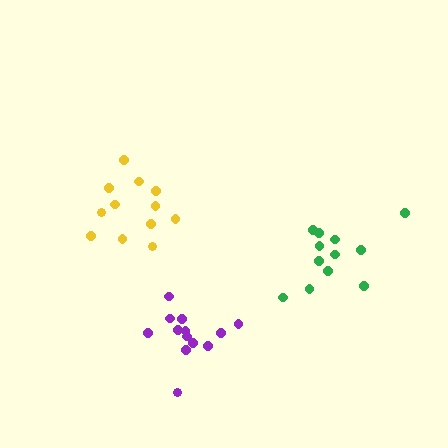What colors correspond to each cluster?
The clusters are colored: purple, green, yellow.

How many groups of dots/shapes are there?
There are 3 groups.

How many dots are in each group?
Group 1: 13 dots, Group 2: 12 dots, Group 3: 12 dots (37 total).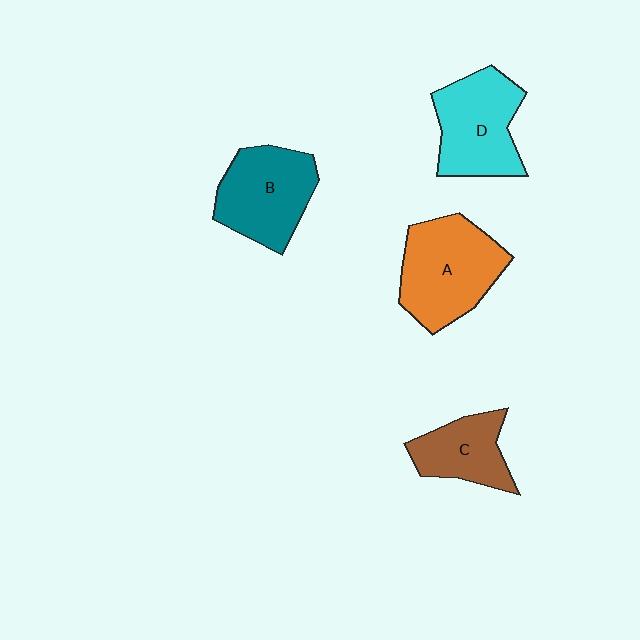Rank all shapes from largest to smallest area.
From largest to smallest: A (orange), D (cyan), B (teal), C (brown).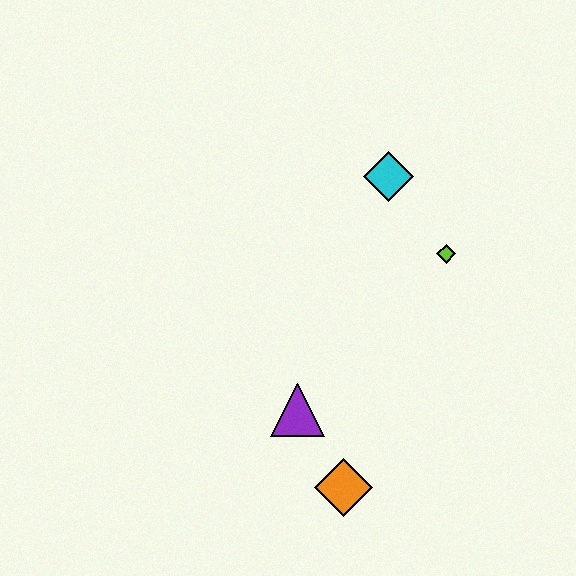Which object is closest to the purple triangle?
The orange diamond is closest to the purple triangle.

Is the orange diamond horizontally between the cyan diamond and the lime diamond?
No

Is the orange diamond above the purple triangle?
No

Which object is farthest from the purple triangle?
The cyan diamond is farthest from the purple triangle.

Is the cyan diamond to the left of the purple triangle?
No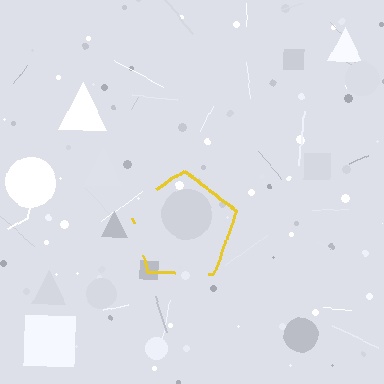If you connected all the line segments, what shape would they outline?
They would outline a pentagon.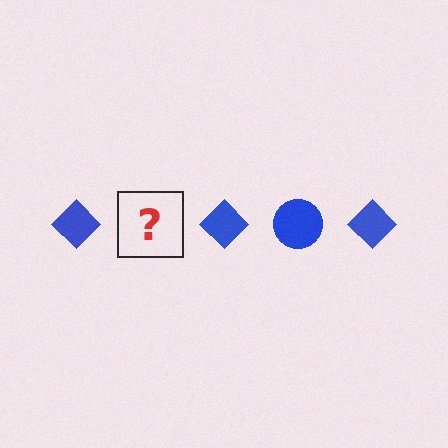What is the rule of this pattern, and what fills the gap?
The rule is that the pattern cycles through diamond, circle shapes in blue. The gap should be filled with a blue circle.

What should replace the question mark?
The question mark should be replaced with a blue circle.